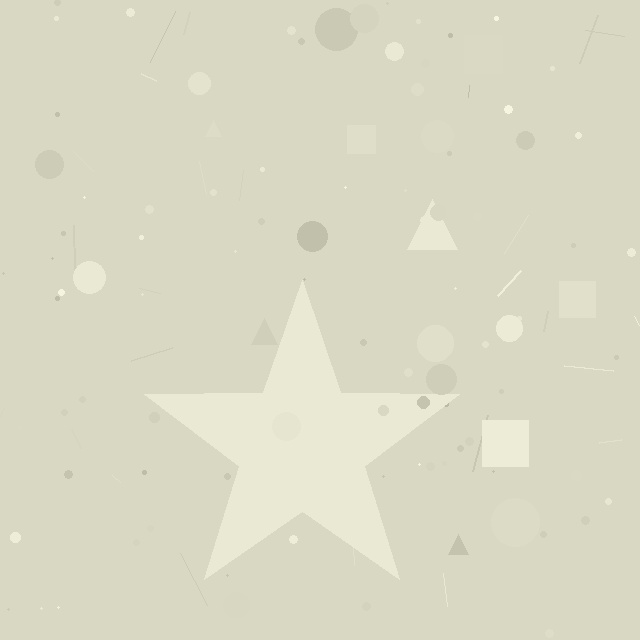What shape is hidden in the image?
A star is hidden in the image.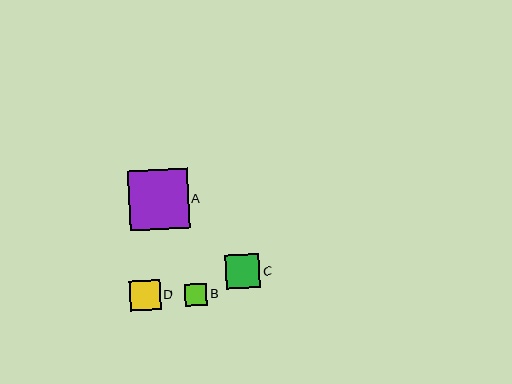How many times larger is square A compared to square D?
Square A is approximately 1.9 times the size of square D.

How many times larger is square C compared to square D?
Square C is approximately 1.1 times the size of square D.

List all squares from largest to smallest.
From largest to smallest: A, C, D, B.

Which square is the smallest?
Square B is the smallest with a size of approximately 23 pixels.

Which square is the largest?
Square A is the largest with a size of approximately 60 pixels.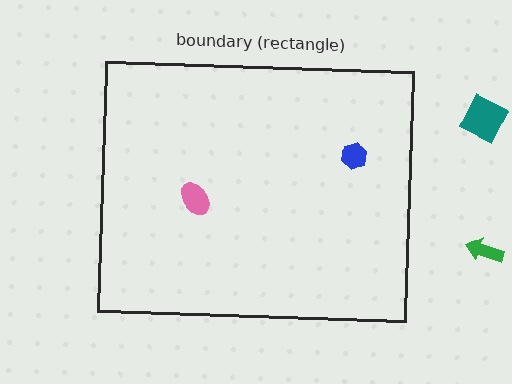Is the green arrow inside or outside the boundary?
Outside.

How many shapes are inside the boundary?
2 inside, 2 outside.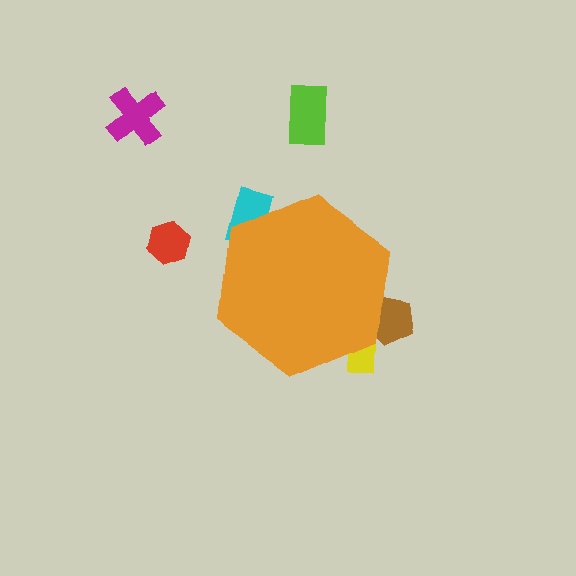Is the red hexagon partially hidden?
No, the red hexagon is fully visible.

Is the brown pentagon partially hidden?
Yes, the brown pentagon is partially hidden behind the orange hexagon.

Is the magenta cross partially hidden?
No, the magenta cross is fully visible.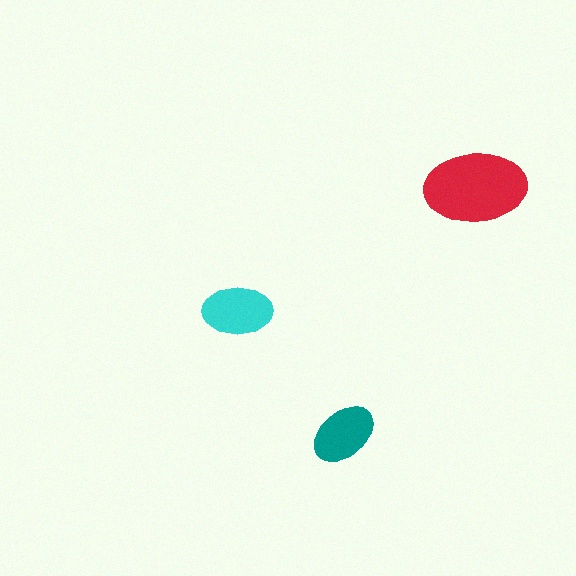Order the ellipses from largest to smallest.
the red one, the cyan one, the teal one.